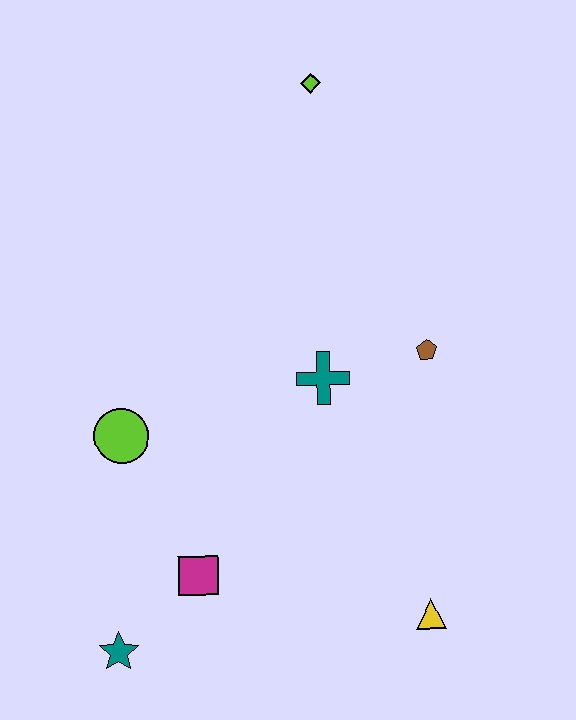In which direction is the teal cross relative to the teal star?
The teal cross is above the teal star.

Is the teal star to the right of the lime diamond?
No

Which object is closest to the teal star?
The magenta square is closest to the teal star.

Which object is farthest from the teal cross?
The teal star is farthest from the teal cross.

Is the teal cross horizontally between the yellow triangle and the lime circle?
Yes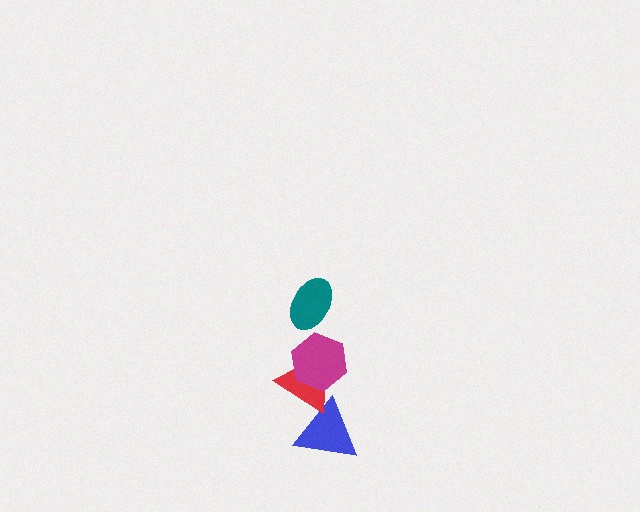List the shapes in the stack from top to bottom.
From top to bottom: the teal ellipse, the magenta hexagon, the red triangle, the blue triangle.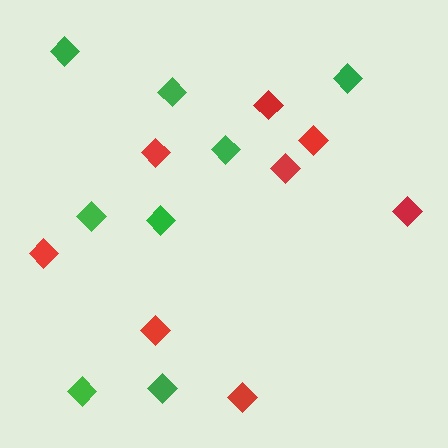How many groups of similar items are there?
There are 2 groups: one group of green diamonds (8) and one group of red diamonds (8).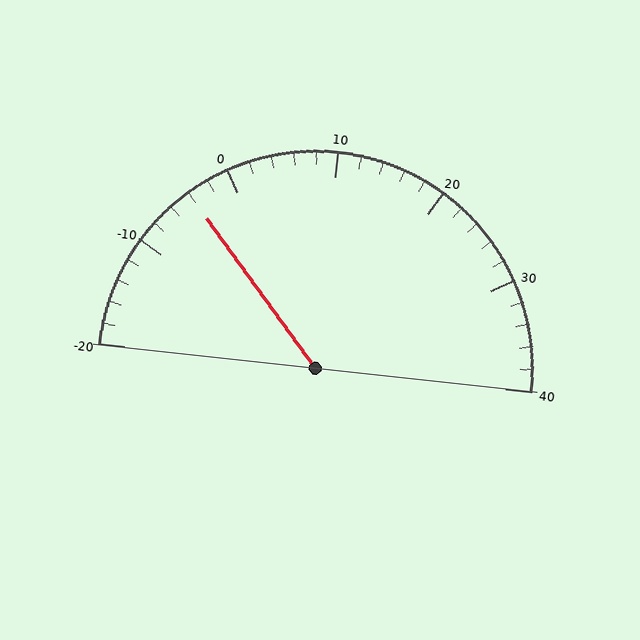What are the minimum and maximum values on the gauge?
The gauge ranges from -20 to 40.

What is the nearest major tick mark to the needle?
The nearest major tick mark is 0.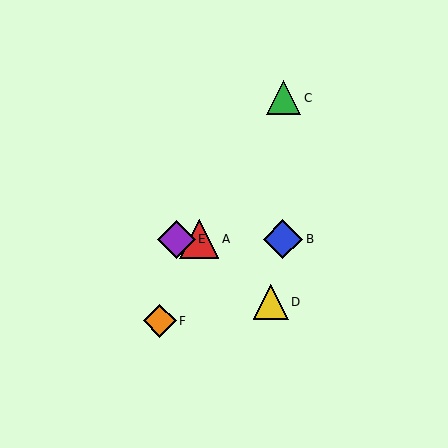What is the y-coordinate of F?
Object F is at y≈321.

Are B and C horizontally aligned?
No, B is at y≈239 and C is at y≈98.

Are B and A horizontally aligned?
Yes, both are at y≈239.